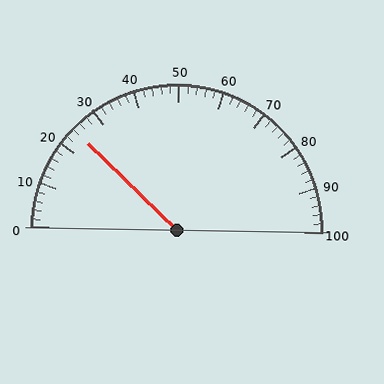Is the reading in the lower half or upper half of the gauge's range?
The reading is in the lower half of the range (0 to 100).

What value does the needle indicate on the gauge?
The needle indicates approximately 24.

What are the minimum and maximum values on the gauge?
The gauge ranges from 0 to 100.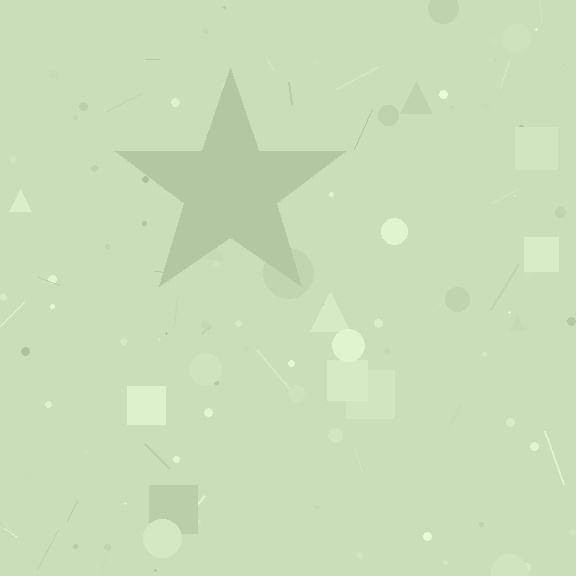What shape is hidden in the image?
A star is hidden in the image.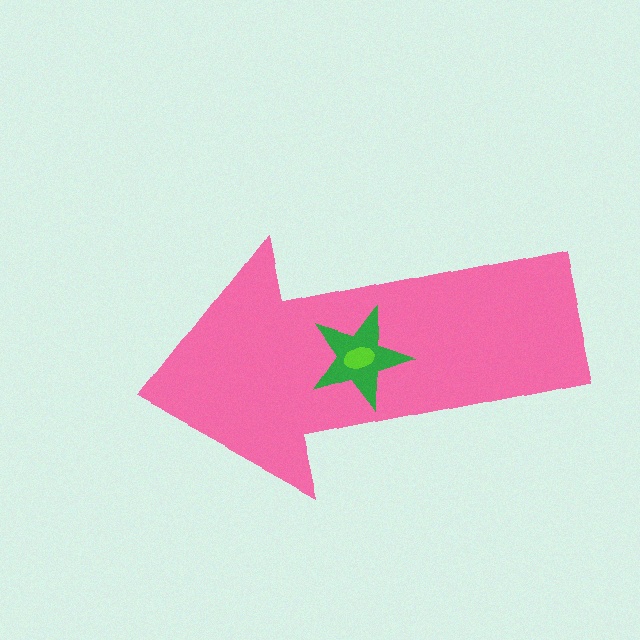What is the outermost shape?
The pink arrow.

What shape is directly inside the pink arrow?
The green star.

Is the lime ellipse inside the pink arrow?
Yes.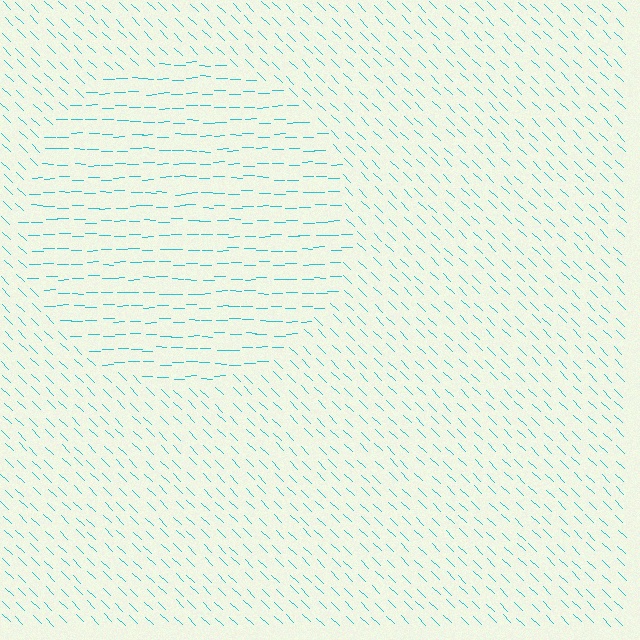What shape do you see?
I see a circle.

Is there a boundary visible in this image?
Yes, there is a texture boundary formed by a change in line orientation.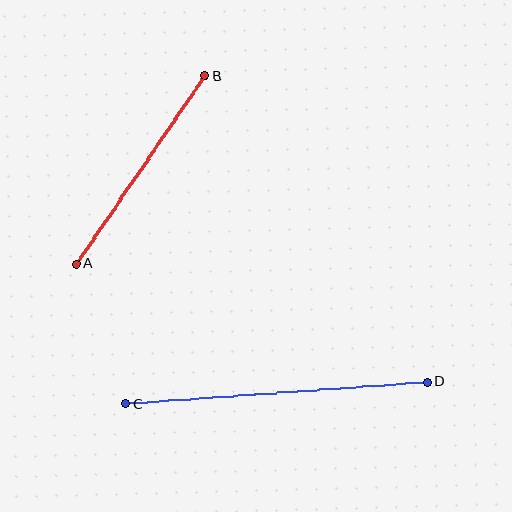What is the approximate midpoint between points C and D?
The midpoint is at approximately (276, 393) pixels.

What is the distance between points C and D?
The distance is approximately 303 pixels.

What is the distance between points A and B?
The distance is approximately 228 pixels.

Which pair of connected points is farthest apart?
Points C and D are farthest apart.